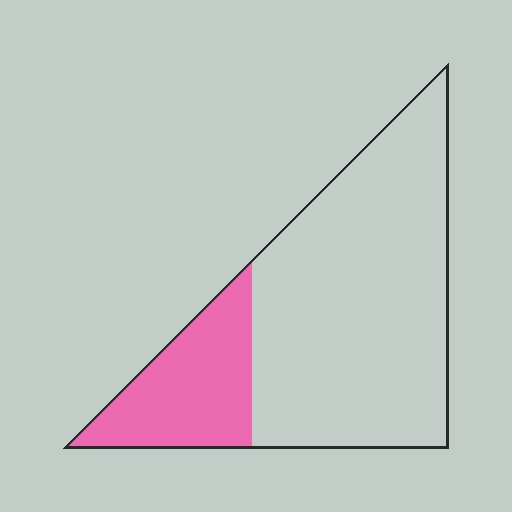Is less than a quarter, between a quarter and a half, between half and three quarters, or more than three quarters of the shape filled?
Less than a quarter.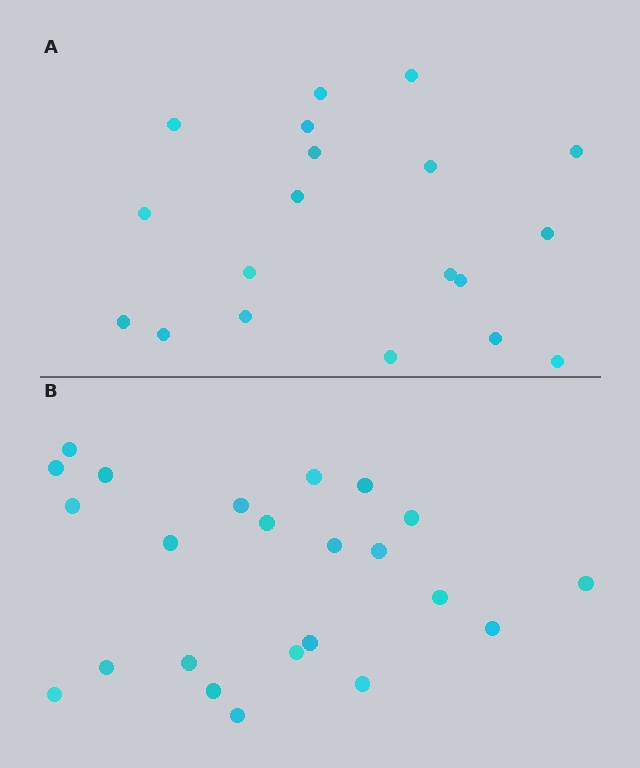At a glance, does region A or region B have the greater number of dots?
Region B (the bottom region) has more dots.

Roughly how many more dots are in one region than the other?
Region B has about 4 more dots than region A.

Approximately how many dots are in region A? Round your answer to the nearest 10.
About 20 dots. (The exact count is 19, which rounds to 20.)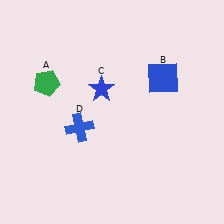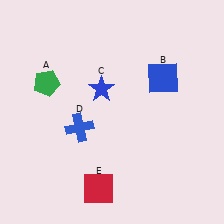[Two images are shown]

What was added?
A red square (E) was added in Image 2.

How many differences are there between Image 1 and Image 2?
There is 1 difference between the two images.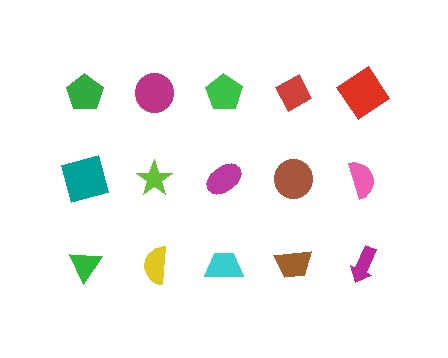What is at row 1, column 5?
A red diamond.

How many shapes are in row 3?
5 shapes.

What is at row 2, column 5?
A pink semicircle.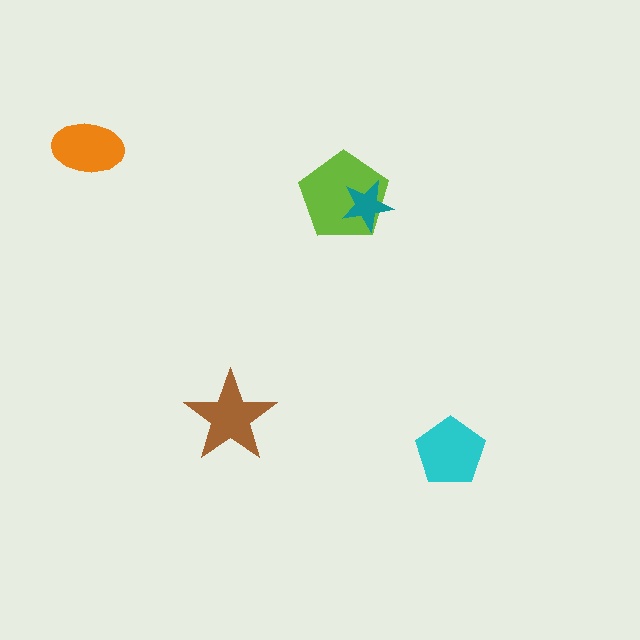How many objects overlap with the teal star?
1 object overlaps with the teal star.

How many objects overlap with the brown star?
0 objects overlap with the brown star.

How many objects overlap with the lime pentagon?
1 object overlaps with the lime pentagon.